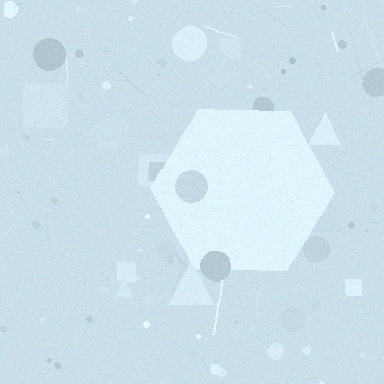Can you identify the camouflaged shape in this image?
The camouflaged shape is a hexagon.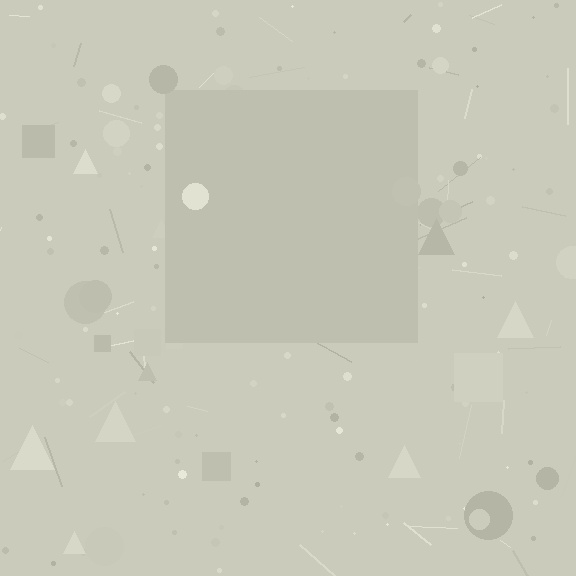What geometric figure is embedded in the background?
A square is embedded in the background.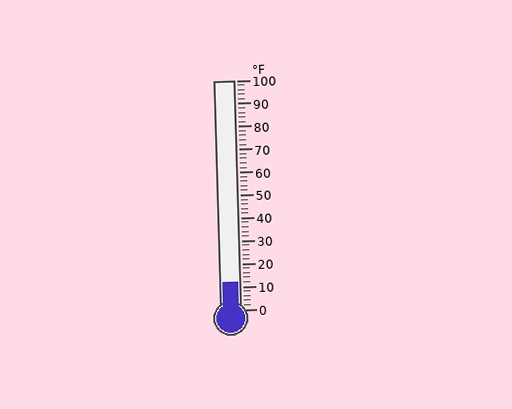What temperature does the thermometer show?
The thermometer shows approximately 12°F.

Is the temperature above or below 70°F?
The temperature is below 70°F.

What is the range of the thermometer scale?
The thermometer scale ranges from 0°F to 100°F.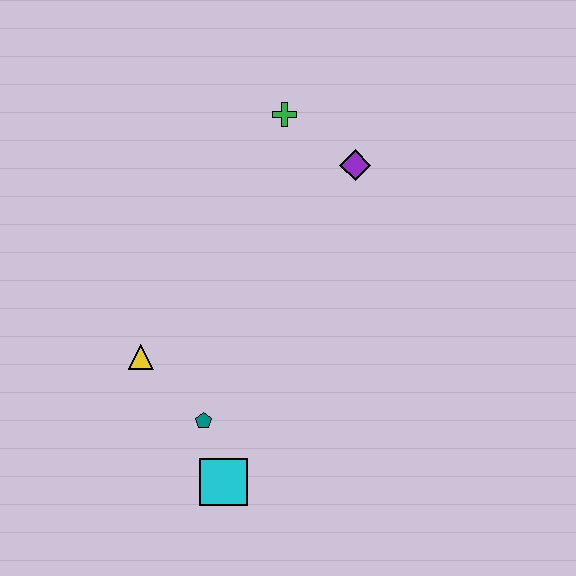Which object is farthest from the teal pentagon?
The green cross is farthest from the teal pentagon.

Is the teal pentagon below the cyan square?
No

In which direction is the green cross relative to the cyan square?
The green cross is above the cyan square.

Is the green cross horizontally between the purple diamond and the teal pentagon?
Yes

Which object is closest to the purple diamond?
The green cross is closest to the purple diamond.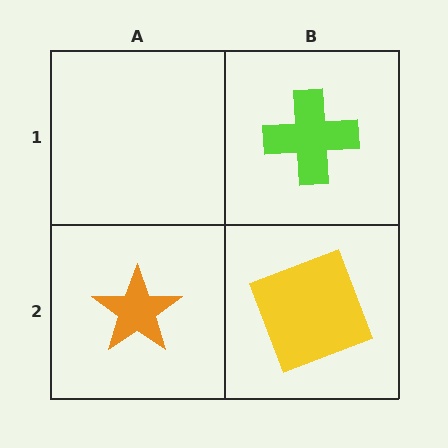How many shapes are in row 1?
1 shape.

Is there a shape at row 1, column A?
No, that cell is empty.